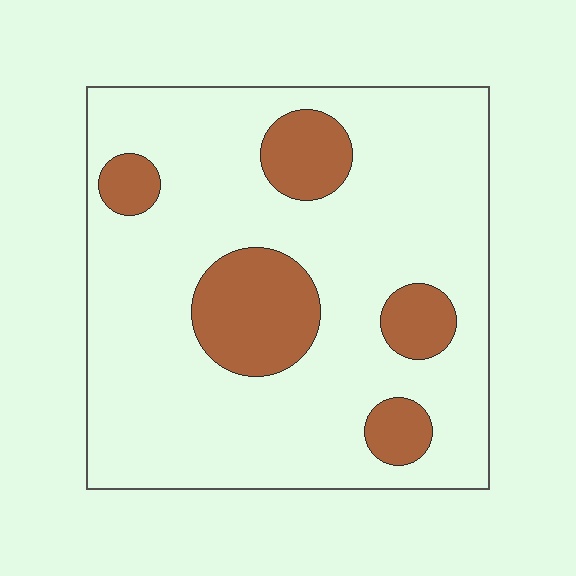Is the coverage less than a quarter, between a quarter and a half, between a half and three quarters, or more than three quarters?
Less than a quarter.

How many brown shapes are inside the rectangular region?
5.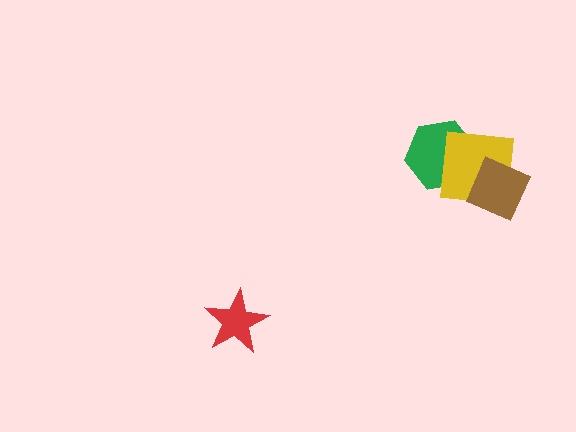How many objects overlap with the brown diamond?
1 object overlaps with the brown diamond.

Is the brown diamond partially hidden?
No, no other shape covers it.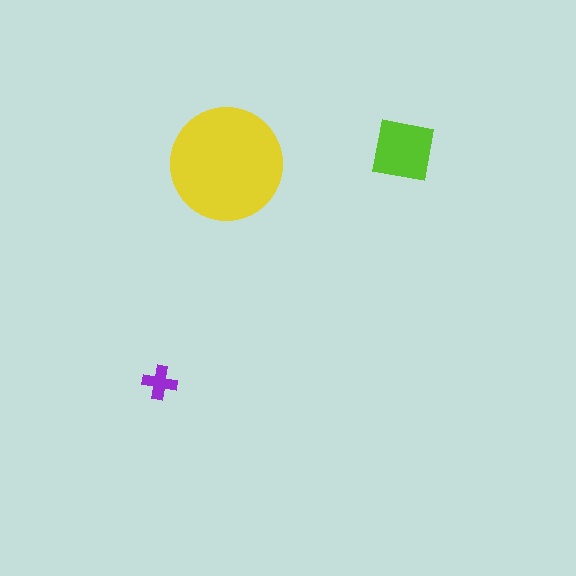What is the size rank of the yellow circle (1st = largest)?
1st.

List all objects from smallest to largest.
The purple cross, the lime square, the yellow circle.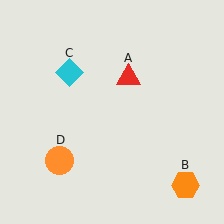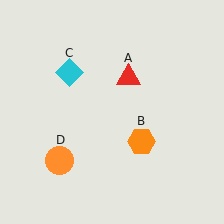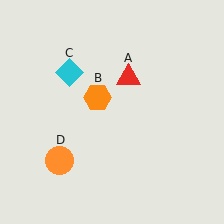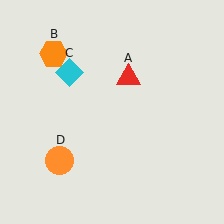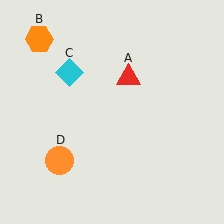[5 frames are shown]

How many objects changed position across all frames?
1 object changed position: orange hexagon (object B).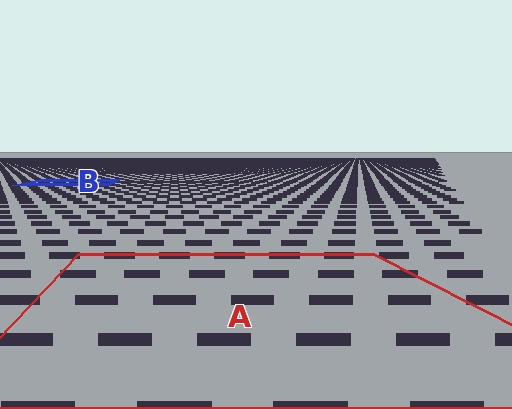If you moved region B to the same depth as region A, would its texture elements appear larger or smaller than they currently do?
They would appear larger. At a closer depth, the same texture elements are projected at a bigger on-screen size.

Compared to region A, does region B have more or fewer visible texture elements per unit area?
Region B has more texture elements per unit area — they are packed more densely because it is farther away.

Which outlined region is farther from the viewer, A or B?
Region B is farther from the viewer — the texture elements inside it appear smaller and more densely packed.